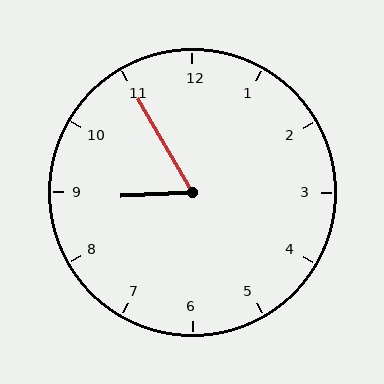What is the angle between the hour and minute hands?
Approximately 62 degrees.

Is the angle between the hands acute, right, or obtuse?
It is acute.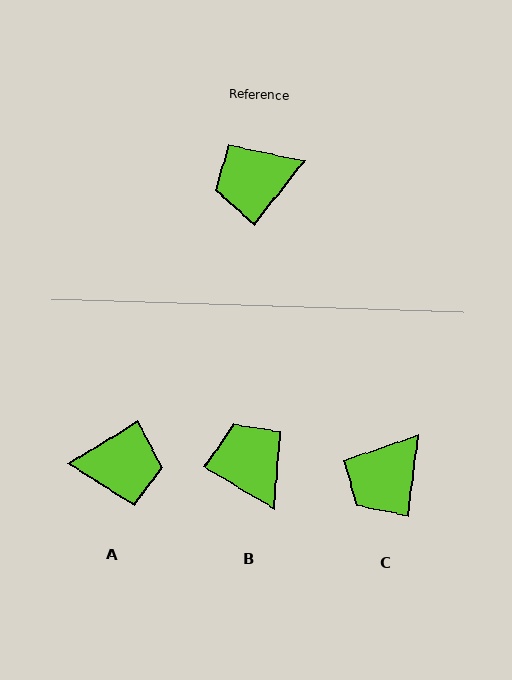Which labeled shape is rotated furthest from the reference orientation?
A, about 160 degrees away.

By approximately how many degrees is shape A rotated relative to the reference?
Approximately 160 degrees counter-clockwise.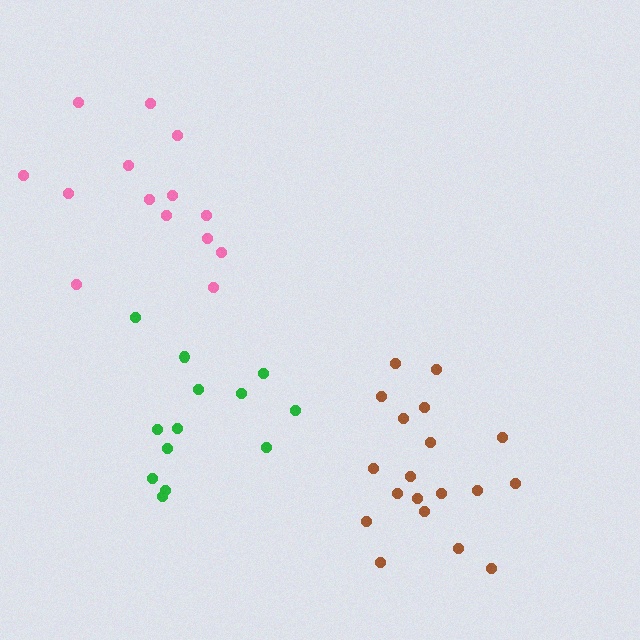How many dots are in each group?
Group 1: 19 dots, Group 2: 14 dots, Group 3: 13 dots (46 total).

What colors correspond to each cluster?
The clusters are colored: brown, pink, green.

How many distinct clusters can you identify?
There are 3 distinct clusters.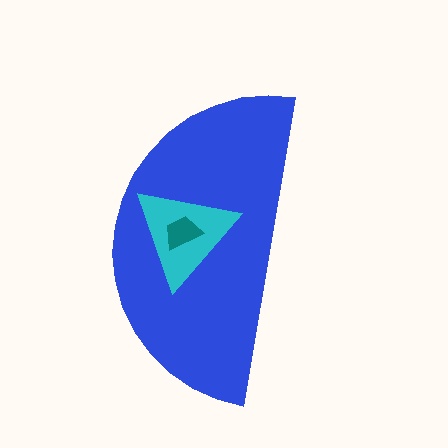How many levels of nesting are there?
3.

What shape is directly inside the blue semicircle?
The cyan triangle.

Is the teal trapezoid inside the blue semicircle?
Yes.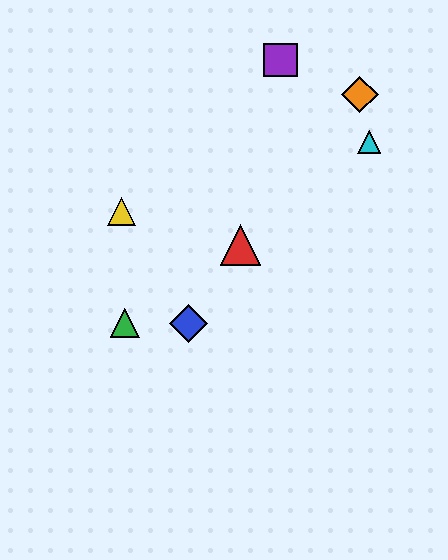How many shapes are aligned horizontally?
2 shapes (the blue diamond, the green triangle) are aligned horizontally.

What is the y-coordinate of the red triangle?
The red triangle is at y≈245.